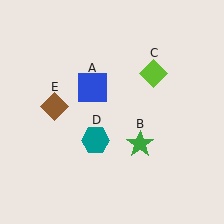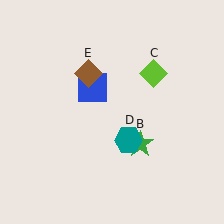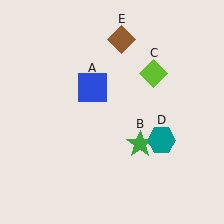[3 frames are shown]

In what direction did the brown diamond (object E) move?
The brown diamond (object E) moved up and to the right.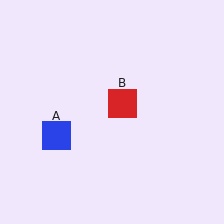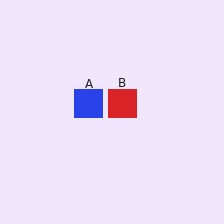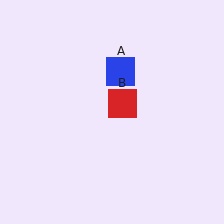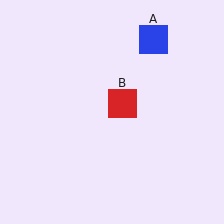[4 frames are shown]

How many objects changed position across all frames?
1 object changed position: blue square (object A).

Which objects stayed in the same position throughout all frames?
Red square (object B) remained stationary.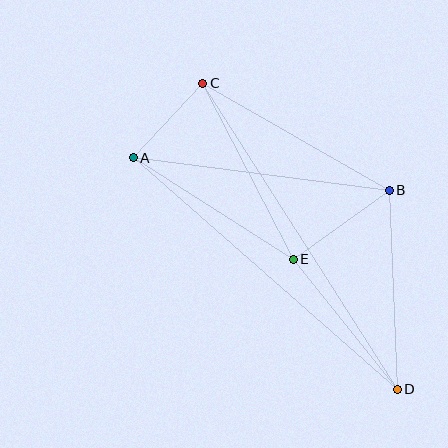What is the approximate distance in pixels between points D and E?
The distance between D and E is approximately 167 pixels.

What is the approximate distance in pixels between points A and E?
The distance between A and E is approximately 190 pixels.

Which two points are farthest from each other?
Points C and D are farthest from each other.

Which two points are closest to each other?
Points A and C are closest to each other.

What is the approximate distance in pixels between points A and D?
The distance between A and D is approximately 351 pixels.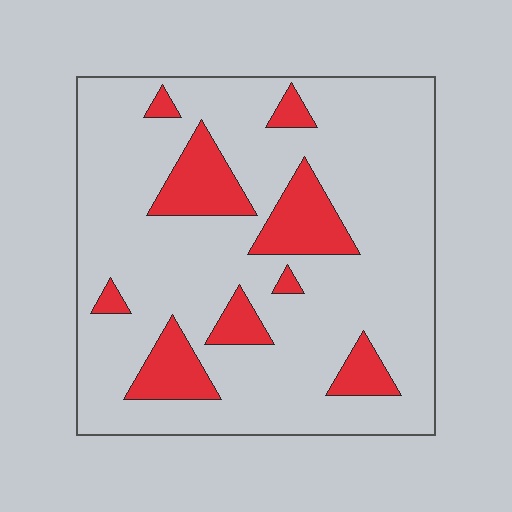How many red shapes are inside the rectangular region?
9.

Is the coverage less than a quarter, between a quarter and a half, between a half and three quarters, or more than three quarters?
Less than a quarter.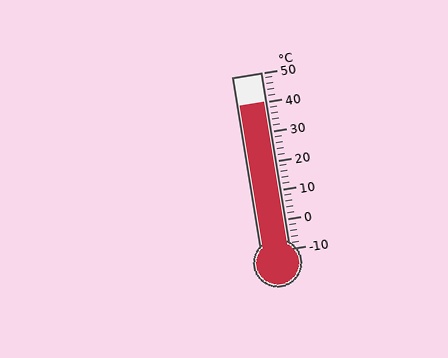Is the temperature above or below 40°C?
The temperature is at 40°C.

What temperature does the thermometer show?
The thermometer shows approximately 40°C.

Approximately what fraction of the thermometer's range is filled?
The thermometer is filled to approximately 85% of its range.